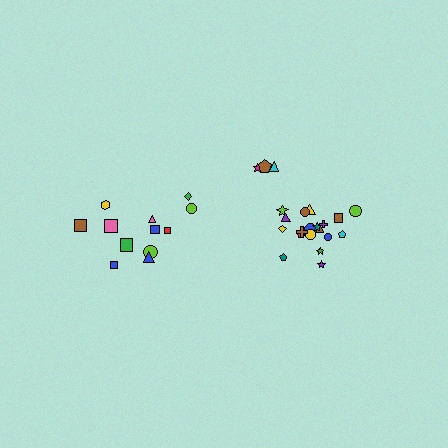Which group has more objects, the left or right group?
The right group.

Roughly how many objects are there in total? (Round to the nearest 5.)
Roughly 35 objects in total.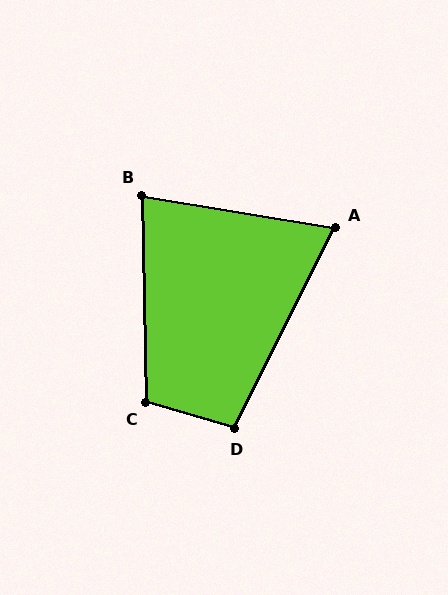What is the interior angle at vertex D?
Approximately 101 degrees (obtuse).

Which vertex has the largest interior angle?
C, at approximately 107 degrees.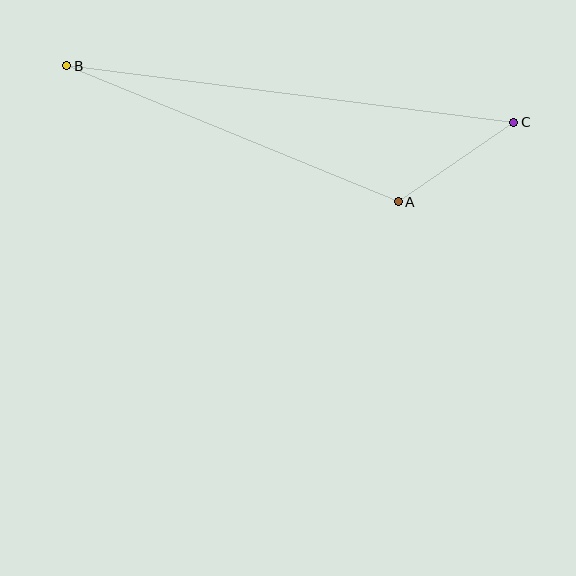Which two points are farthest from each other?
Points B and C are farthest from each other.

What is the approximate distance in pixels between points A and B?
The distance between A and B is approximately 358 pixels.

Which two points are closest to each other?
Points A and C are closest to each other.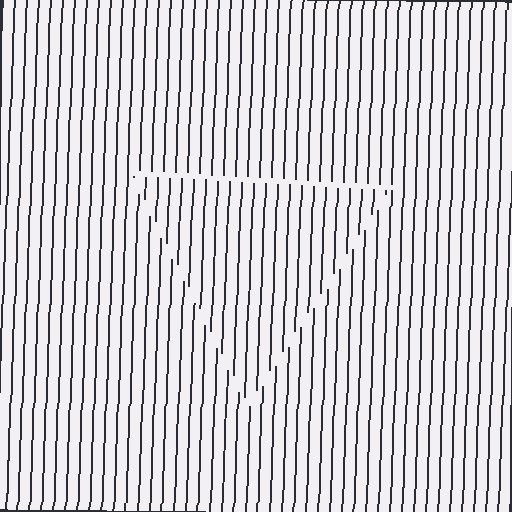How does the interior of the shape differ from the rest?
The interior of the shape contains the same grating, shifted by half a period — the contour is defined by the phase discontinuity where line-ends from the inner and outer gratings abut.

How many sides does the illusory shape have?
3 sides — the line-ends trace a triangle.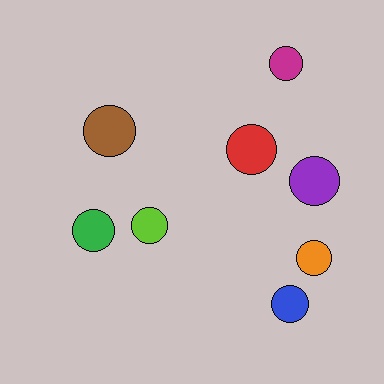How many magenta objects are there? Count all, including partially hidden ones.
There is 1 magenta object.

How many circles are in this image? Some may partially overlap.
There are 8 circles.